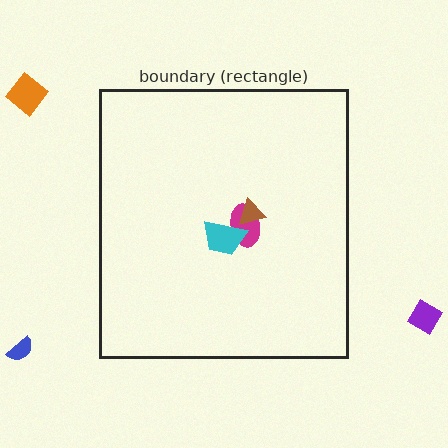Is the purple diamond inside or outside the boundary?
Outside.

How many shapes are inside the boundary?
3 inside, 3 outside.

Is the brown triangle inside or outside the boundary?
Inside.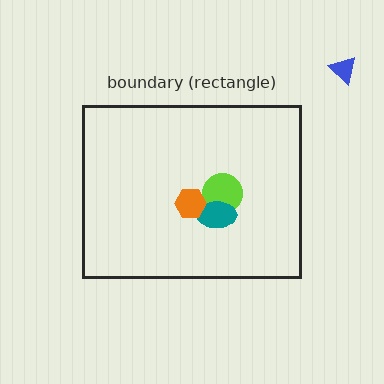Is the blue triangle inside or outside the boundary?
Outside.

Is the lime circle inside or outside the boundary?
Inside.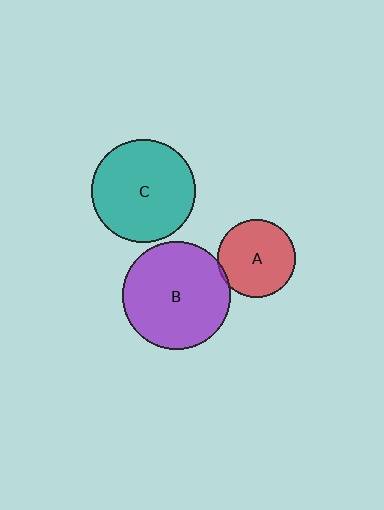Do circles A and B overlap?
Yes.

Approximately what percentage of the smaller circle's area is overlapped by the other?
Approximately 5%.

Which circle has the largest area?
Circle B (purple).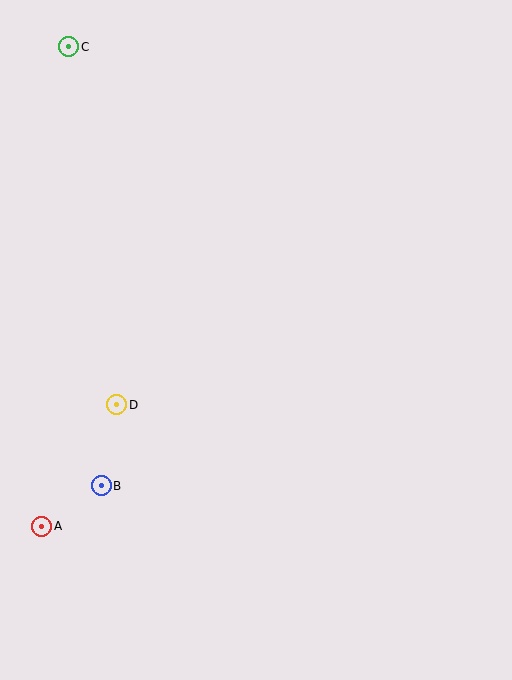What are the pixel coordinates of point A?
Point A is at (42, 526).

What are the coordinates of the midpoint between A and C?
The midpoint between A and C is at (55, 287).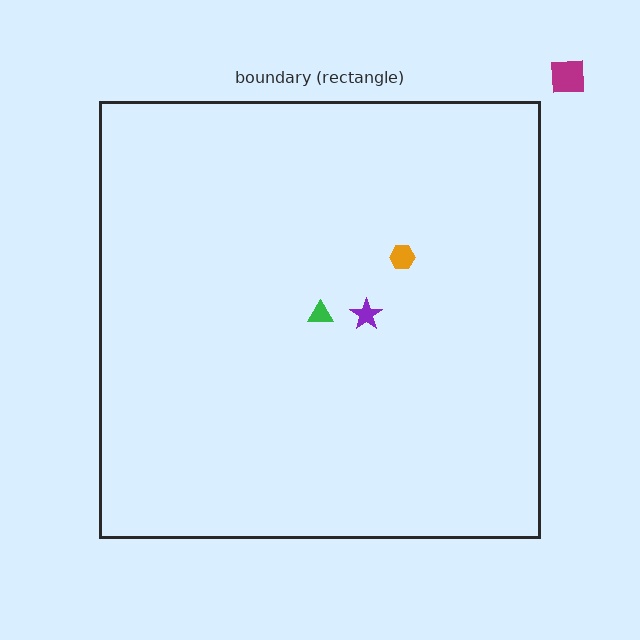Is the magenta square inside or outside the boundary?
Outside.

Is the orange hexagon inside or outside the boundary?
Inside.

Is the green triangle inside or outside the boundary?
Inside.